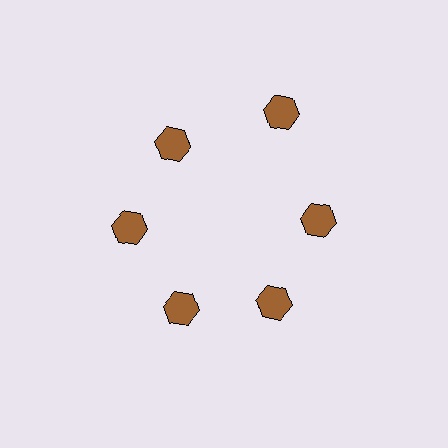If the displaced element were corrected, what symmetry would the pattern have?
It would have 6-fold rotational symmetry — the pattern would map onto itself every 60 degrees.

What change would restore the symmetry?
The symmetry would be restored by moving it inward, back onto the ring so that all 6 hexagons sit at equal angles and equal distance from the center.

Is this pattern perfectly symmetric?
No. The 6 brown hexagons are arranged in a ring, but one element near the 1 o'clock position is pushed outward from the center, breaking the 6-fold rotational symmetry.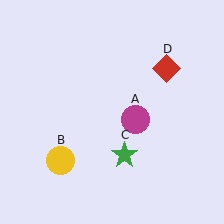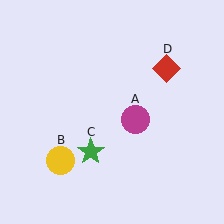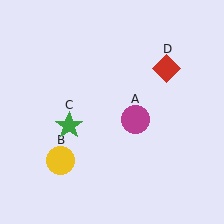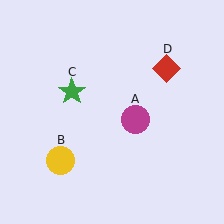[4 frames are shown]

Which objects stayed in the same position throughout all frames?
Magenta circle (object A) and yellow circle (object B) and red diamond (object D) remained stationary.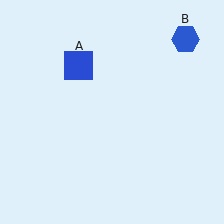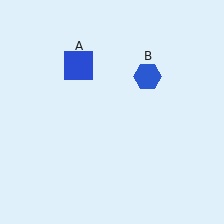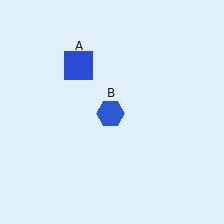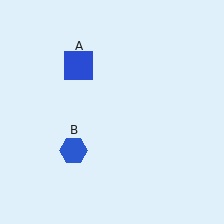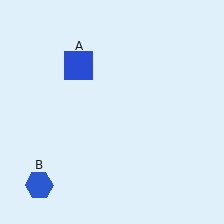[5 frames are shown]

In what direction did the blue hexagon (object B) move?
The blue hexagon (object B) moved down and to the left.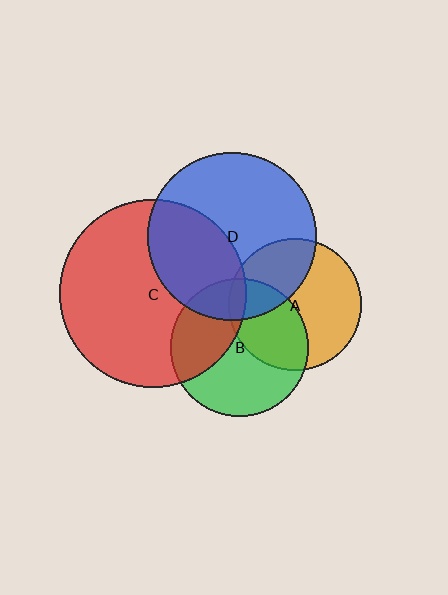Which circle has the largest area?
Circle C (red).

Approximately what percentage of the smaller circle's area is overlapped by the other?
Approximately 40%.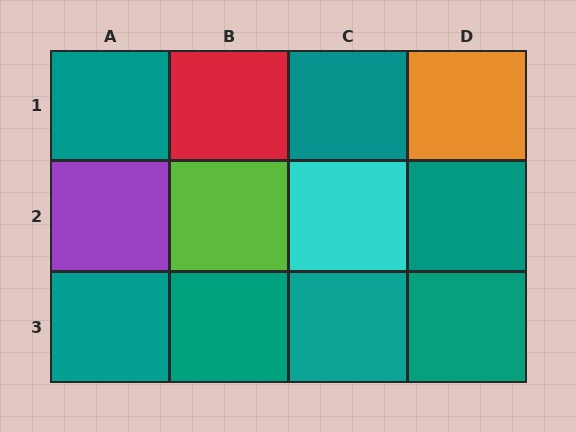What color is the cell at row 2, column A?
Purple.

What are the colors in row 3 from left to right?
Teal, teal, teal, teal.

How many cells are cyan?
1 cell is cyan.